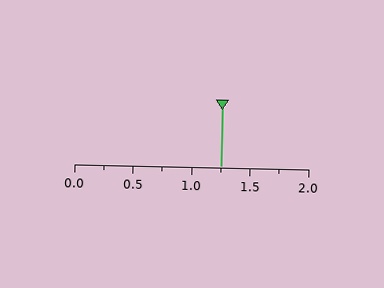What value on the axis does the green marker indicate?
The marker indicates approximately 1.25.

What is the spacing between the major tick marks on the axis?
The major ticks are spaced 0.5 apart.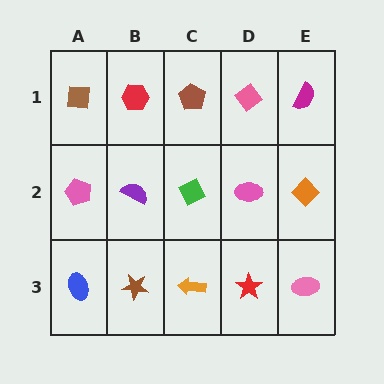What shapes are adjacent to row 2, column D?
A pink diamond (row 1, column D), a red star (row 3, column D), a green diamond (row 2, column C), an orange diamond (row 2, column E).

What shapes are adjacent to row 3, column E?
An orange diamond (row 2, column E), a red star (row 3, column D).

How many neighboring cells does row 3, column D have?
3.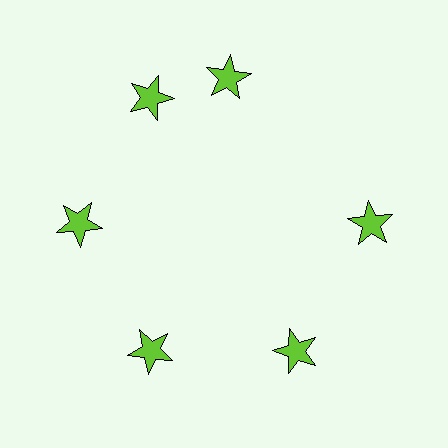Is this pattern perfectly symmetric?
No. The 6 lime stars are arranged in a ring, but one element near the 1 o'clock position is rotated out of alignment along the ring, breaking the 6-fold rotational symmetry.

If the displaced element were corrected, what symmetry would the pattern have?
It would have 6-fold rotational symmetry — the pattern would map onto itself every 60 degrees.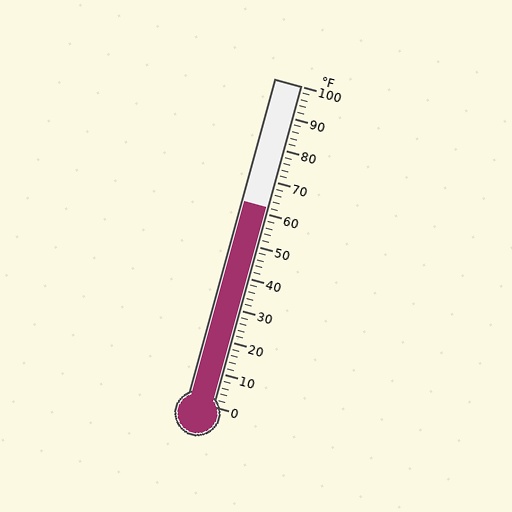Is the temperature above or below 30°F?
The temperature is above 30°F.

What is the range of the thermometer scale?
The thermometer scale ranges from 0°F to 100°F.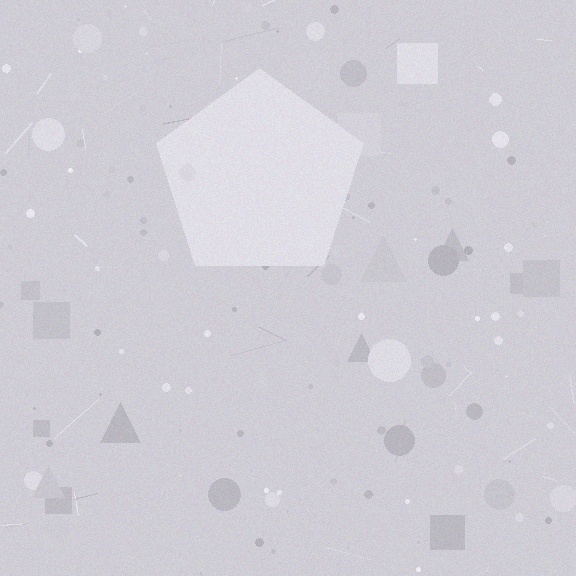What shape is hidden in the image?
A pentagon is hidden in the image.